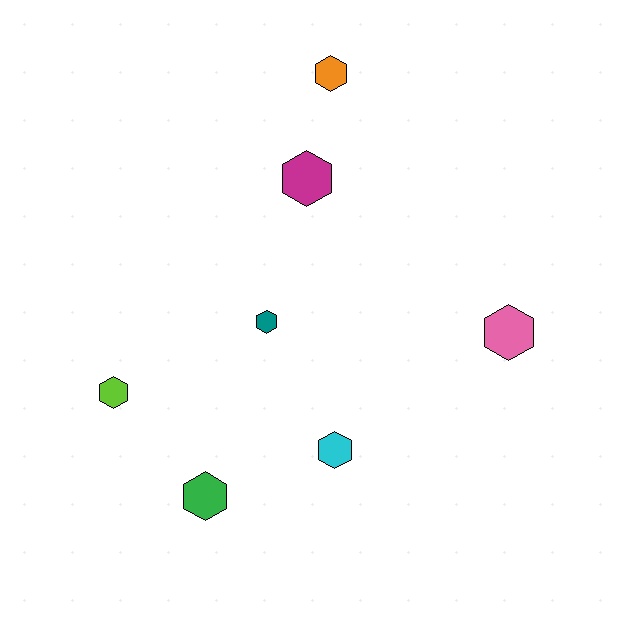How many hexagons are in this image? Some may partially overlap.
There are 7 hexagons.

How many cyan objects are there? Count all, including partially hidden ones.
There is 1 cyan object.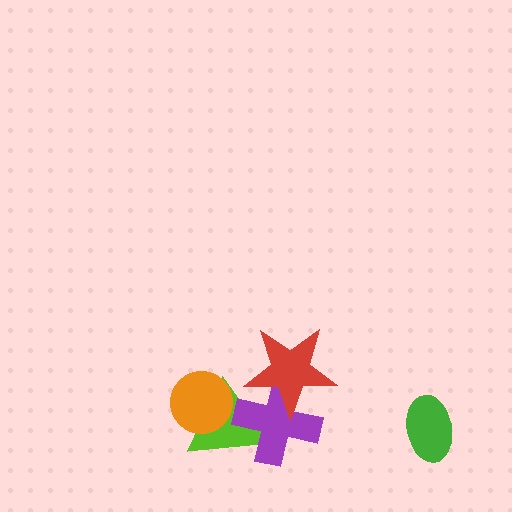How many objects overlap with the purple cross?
2 objects overlap with the purple cross.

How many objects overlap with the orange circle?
1 object overlaps with the orange circle.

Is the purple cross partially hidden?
Yes, it is partially covered by another shape.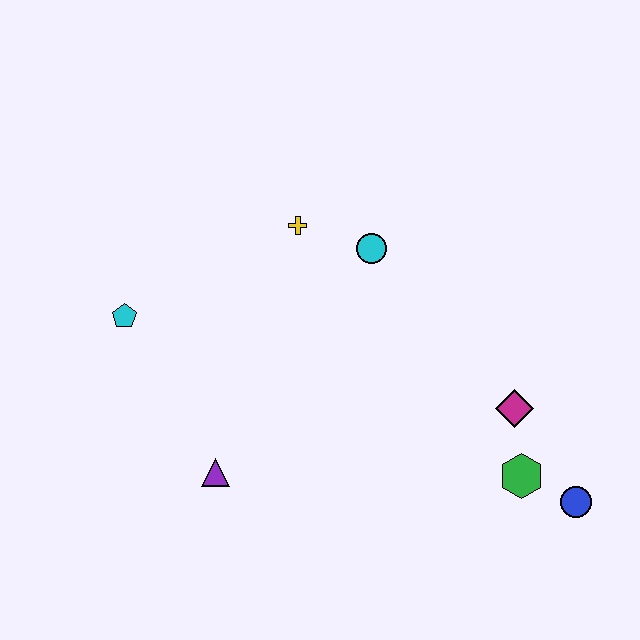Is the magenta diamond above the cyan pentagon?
No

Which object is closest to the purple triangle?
The cyan pentagon is closest to the purple triangle.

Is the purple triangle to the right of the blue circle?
No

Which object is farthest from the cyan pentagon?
The blue circle is farthest from the cyan pentagon.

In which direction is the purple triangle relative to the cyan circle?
The purple triangle is below the cyan circle.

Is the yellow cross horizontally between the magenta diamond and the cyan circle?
No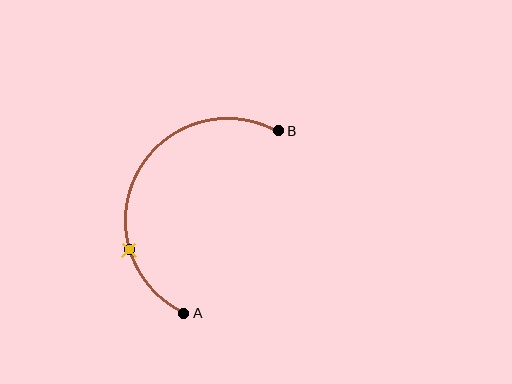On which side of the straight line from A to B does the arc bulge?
The arc bulges to the left of the straight line connecting A and B.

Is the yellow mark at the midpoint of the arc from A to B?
No. The yellow mark lies on the arc but is closer to endpoint A. The arc midpoint would be at the point on the curve equidistant along the arc from both A and B.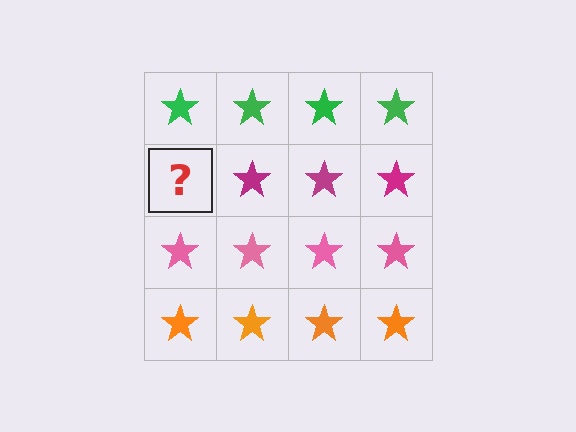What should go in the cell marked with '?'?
The missing cell should contain a magenta star.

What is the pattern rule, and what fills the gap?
The rule is that each row has a consistent color. The gap should be filled with a magenta star.